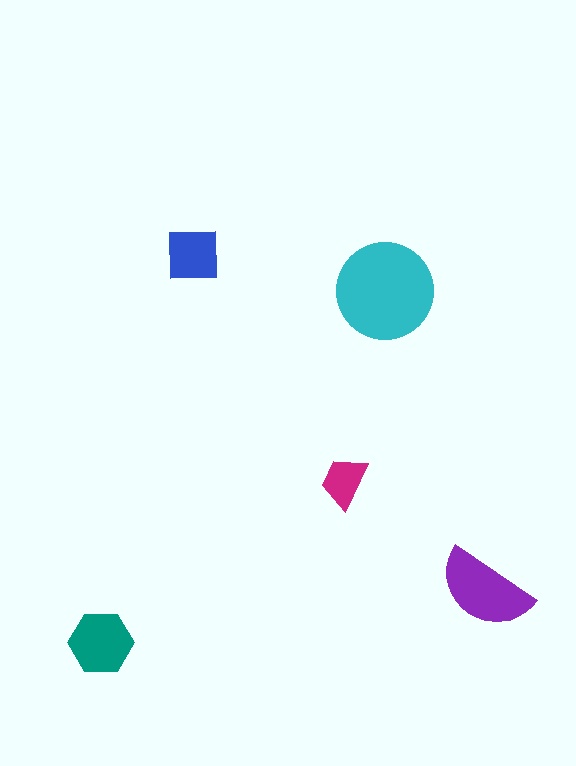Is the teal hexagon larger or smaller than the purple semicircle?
Smaller.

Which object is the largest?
The cyan circle.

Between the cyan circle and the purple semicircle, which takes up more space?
The cyan circle.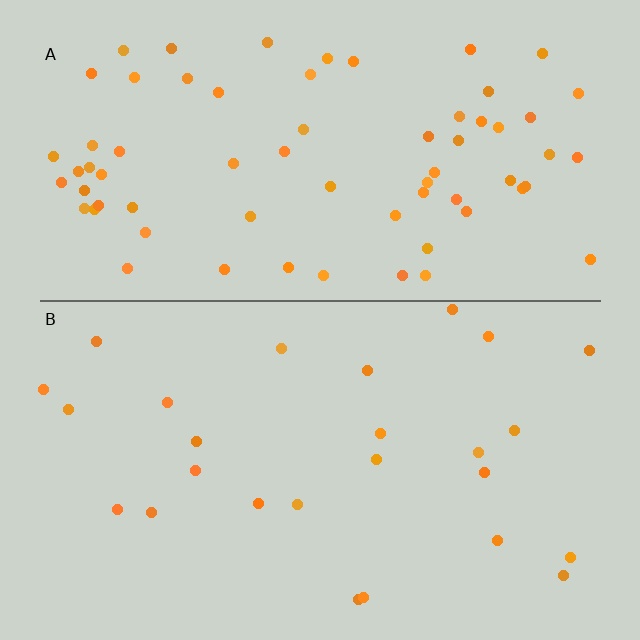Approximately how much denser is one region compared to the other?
Approximately 2.6× — region A over region B.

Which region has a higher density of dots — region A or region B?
A (the top).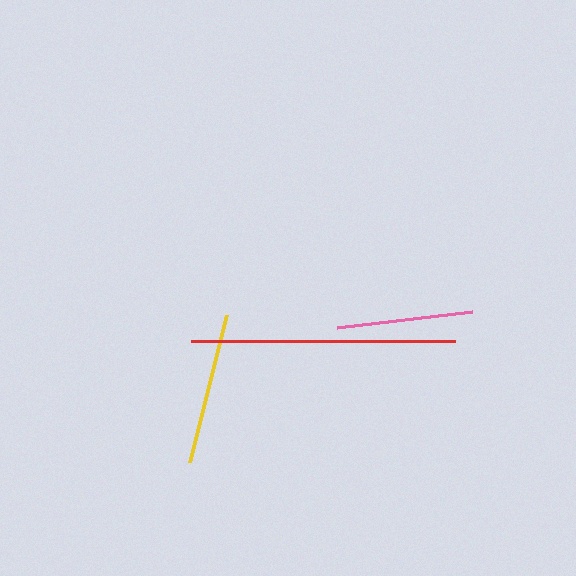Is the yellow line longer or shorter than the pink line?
The yellow line is longer than the pink line.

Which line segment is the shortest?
The pink line is the shortest at approximately 137 pixels.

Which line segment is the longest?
The red line is the longest at approximately 264 pixels.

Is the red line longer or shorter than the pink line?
The red line is longer than the pink line.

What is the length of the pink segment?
The pink segment is approximately 137 pixels long.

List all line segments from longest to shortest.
From longest to shortest: red, yellow, pink.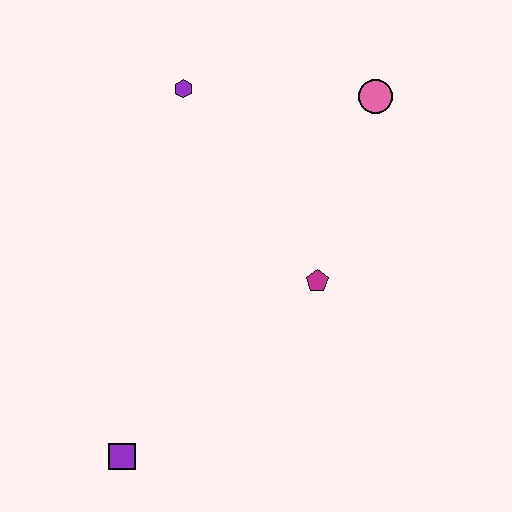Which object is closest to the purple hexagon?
The pink circle is closest to the purple hexagon.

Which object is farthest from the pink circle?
The purple square is farthest from the pink circle.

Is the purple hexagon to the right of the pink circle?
No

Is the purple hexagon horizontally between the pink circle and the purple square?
Yes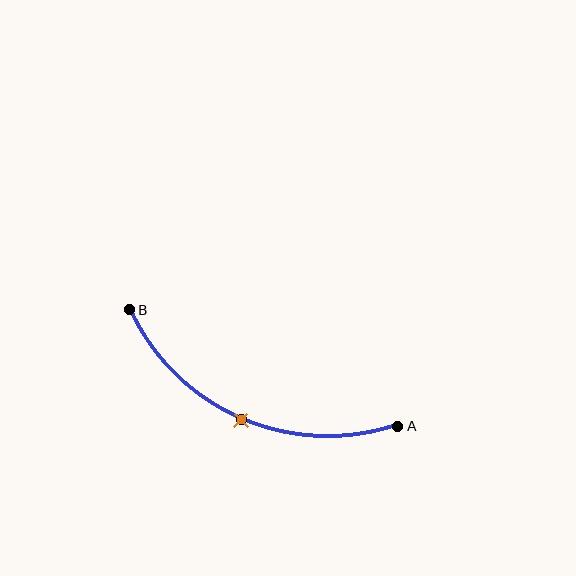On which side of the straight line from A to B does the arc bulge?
The arc bulges below the straight line connecting A and B.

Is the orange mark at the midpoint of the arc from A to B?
Yes. The orange mark lies on the arc at equal arc-length from both A and B — it is the arc midpoint.